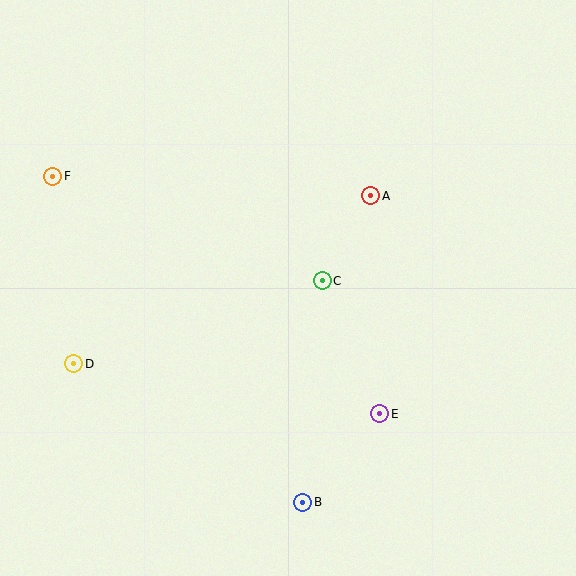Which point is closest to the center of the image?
Point C at (322, 281) is closest to the center.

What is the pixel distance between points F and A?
The distance between F and A is 319 pixels.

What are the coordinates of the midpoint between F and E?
The midpoint between F and E is at (216, 295).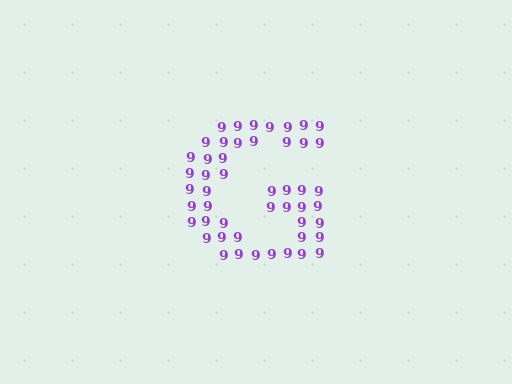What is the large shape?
The large shape is the letter G.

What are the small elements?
The small elements are digit 9's.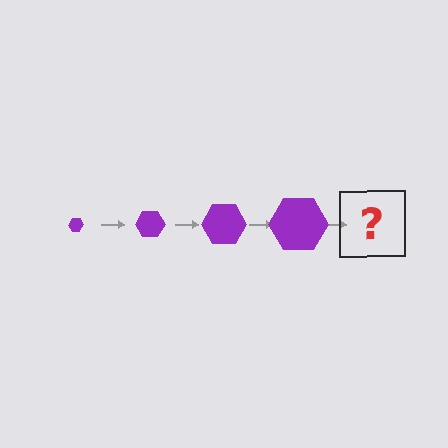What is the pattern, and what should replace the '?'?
The pattern is that the hexagon gets progressively larger each step. The '?' should be a purple hexagon, larger than the previous one.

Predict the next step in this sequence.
The next step is a purple hexagon, larger than the previous one.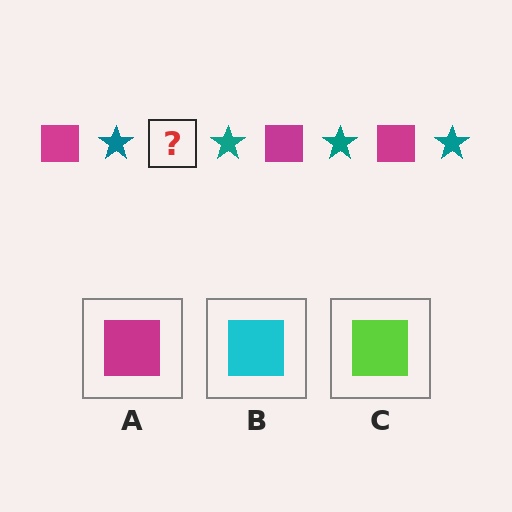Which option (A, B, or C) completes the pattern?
A.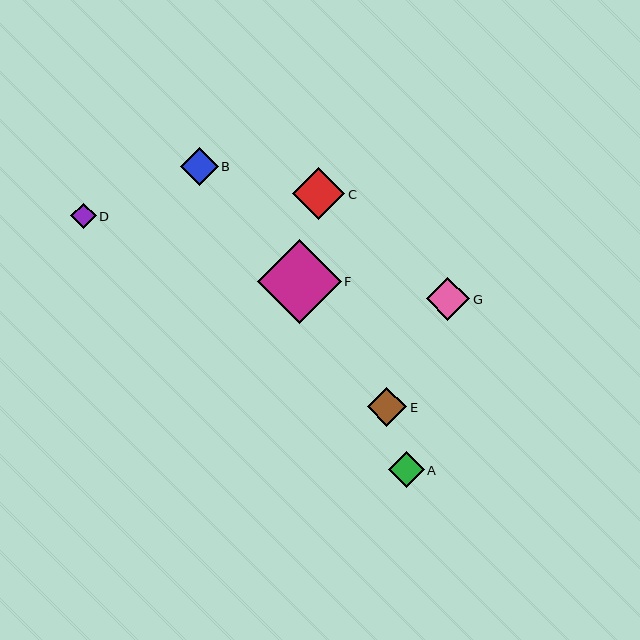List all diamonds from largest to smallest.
From largest to smallest: F, C, G, E, B, A, D.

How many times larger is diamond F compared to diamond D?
Diamond F is approximately 3.3 times the size of diamond D.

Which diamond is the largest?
Diamond F is the largest with a size of approximately 84 pixels.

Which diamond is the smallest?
Diamond D is the smallest with a size of approximately 26 pixels.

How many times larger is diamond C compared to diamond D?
Diamond C is approximately 2.0 times the size of diamond D.